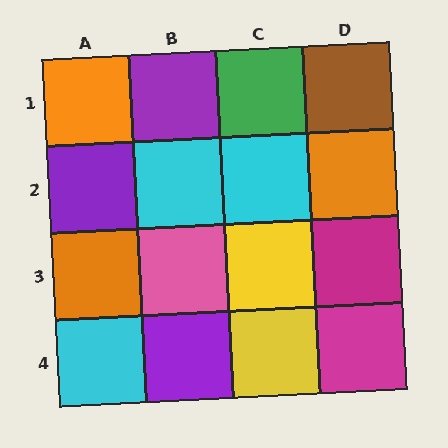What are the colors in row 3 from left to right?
Orange, pink, yellow, magenta.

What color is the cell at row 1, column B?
Purple.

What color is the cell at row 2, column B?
Cyan.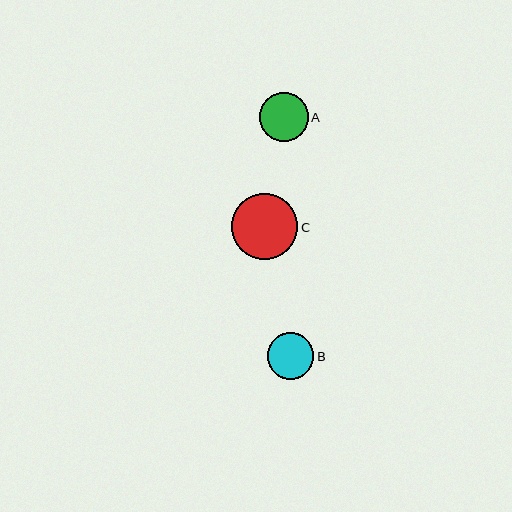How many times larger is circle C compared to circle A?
Circle C is approximately 1.4 times the size of circle A.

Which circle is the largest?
Circle C is the largest with a size of approximately 66 pixels.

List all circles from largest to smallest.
From largest to smallest: C, A, B.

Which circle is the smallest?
Circle B is the smallest with a size of approximately 46 pixels.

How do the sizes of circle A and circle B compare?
Circle A and circle B are approximately the same size.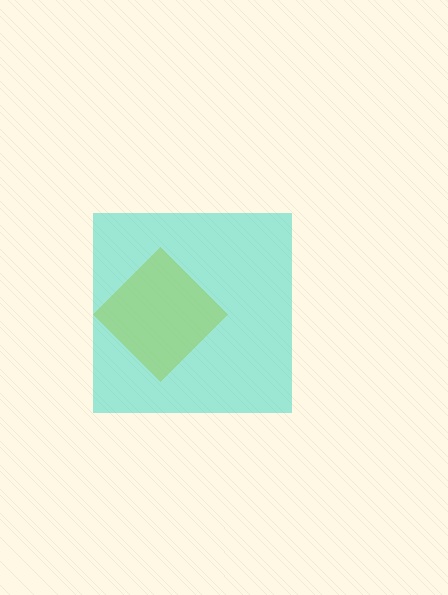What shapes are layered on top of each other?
The layered shapes are: a yellow diamond, a cyan square.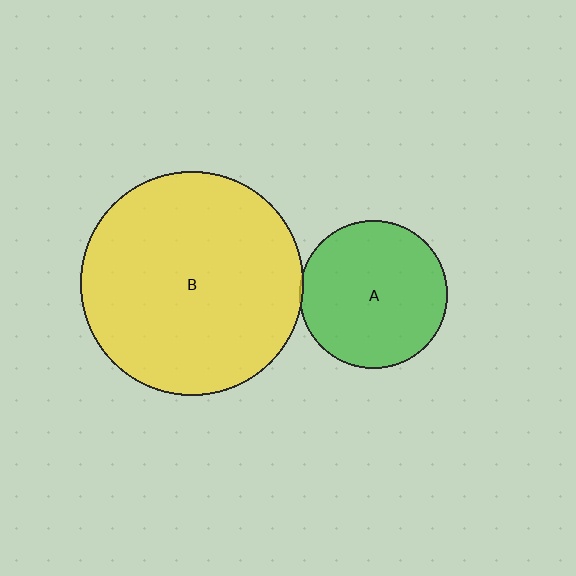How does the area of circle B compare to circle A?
Approximately 2.3 times.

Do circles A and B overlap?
Yes.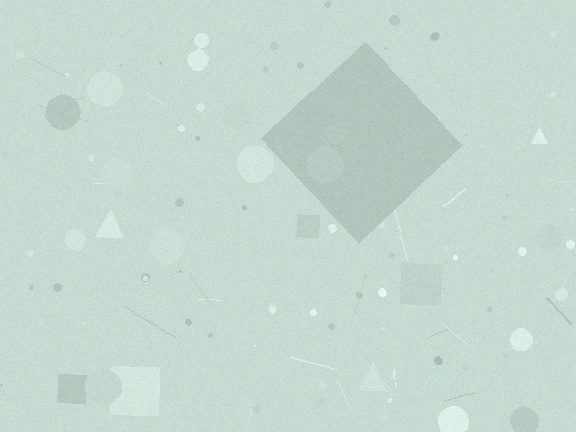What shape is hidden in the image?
A diamond is hidden in the image.